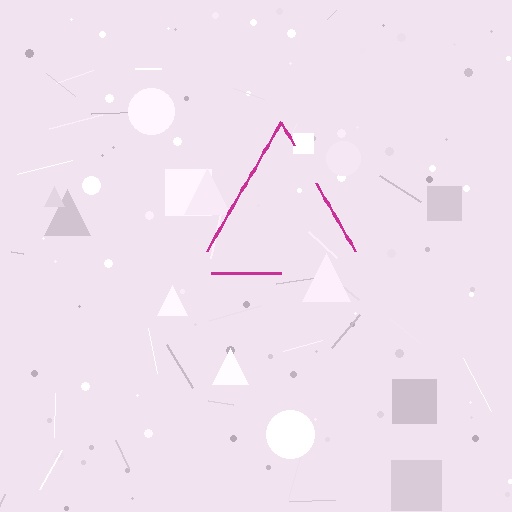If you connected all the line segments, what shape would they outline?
They would outline a triangle.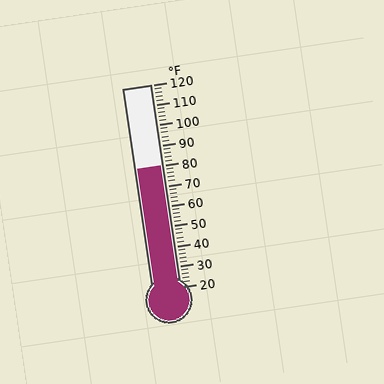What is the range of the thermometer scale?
The thermometer scale ranges from 20°F to 120°F.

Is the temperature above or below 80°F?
The temperature is at 80°F.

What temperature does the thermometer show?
The thermometer shows approximately 80°F.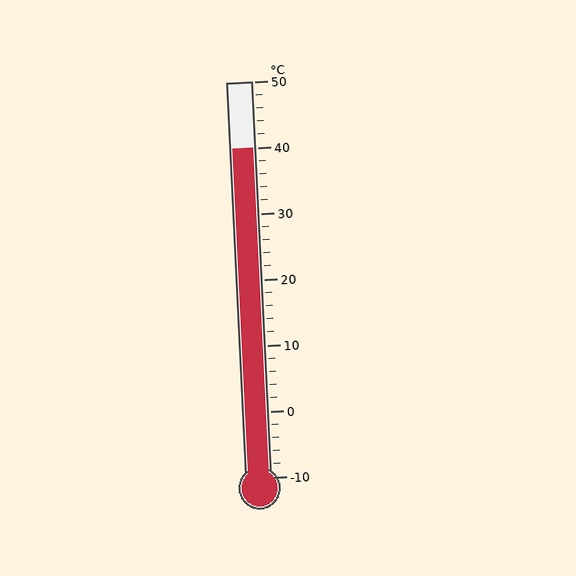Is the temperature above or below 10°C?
The temperature is above 10°C.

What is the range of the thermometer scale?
The thermometer scale ranges from -10°C to 50°C.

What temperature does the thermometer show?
The thermometer shows approximately 40°C.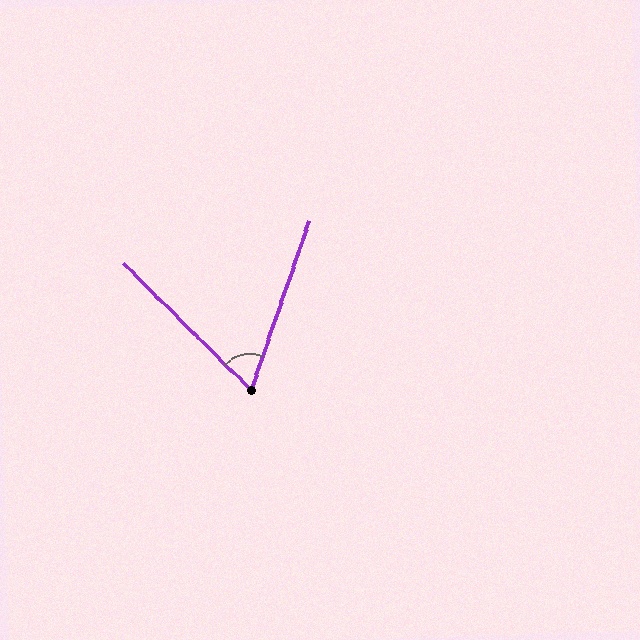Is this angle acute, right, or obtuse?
It is acute.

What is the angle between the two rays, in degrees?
Approximately 64 degrees.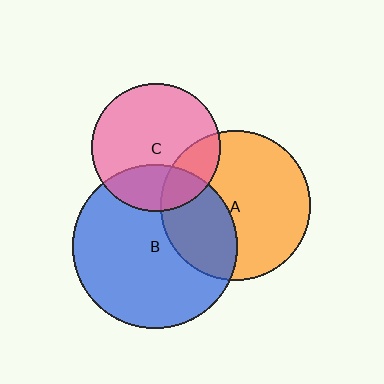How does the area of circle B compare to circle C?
Approximately 1.6 times.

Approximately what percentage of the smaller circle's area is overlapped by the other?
Approximately 20%.